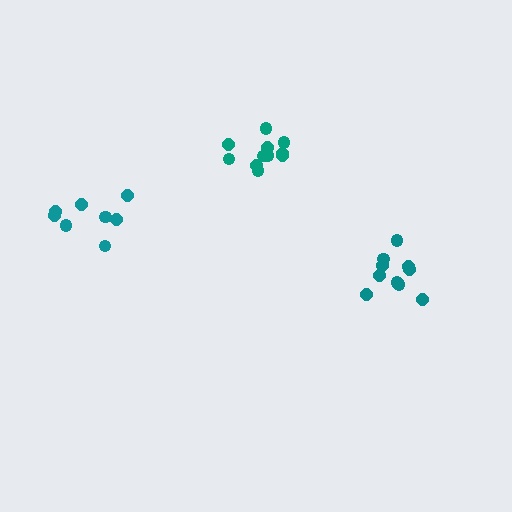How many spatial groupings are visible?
There are 3 spatial groupings.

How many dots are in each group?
Group 1: 11 dots, Group 2: 10 dots, Group 3: 8 dots (29 total).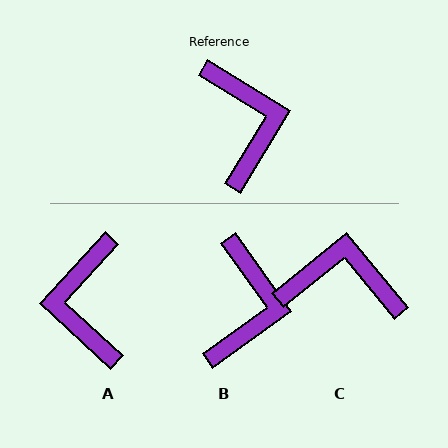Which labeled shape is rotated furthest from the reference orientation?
A, about 169 degrees away.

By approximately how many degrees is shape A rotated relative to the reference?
Approximately 169 degrees counter-clockwise.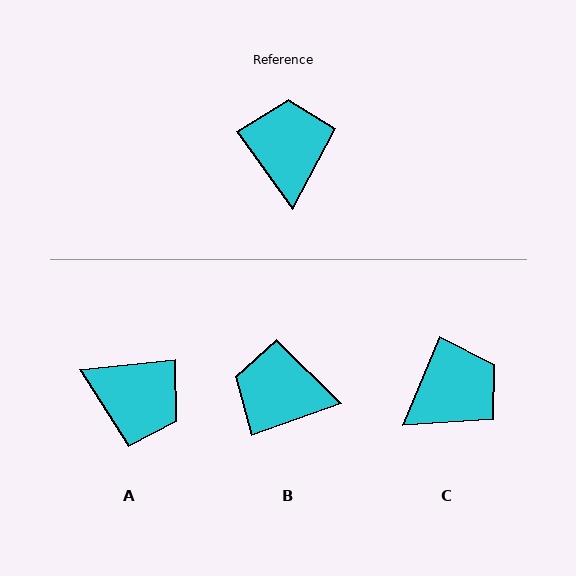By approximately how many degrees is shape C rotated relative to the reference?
Approximately 58 degrees clockwise.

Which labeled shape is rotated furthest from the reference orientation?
A, about 120 degrees away.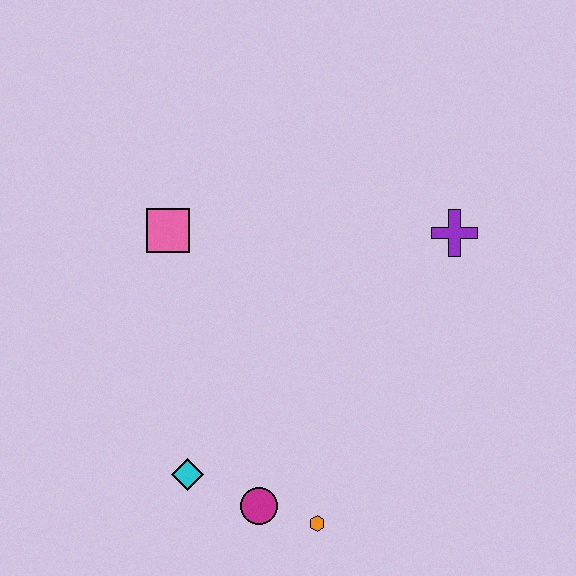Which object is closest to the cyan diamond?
The magenta circle is closest to the cyan diamond.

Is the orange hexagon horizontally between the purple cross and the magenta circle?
Yes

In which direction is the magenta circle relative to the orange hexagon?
The magenta circle is to the left of the orange hexagon.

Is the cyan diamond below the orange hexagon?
No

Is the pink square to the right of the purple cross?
No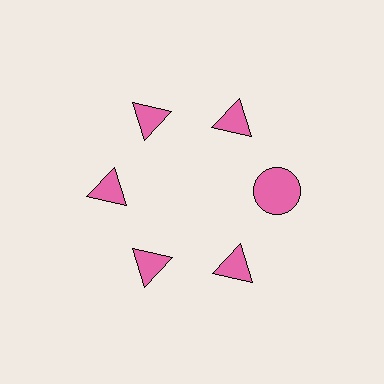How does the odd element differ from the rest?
It has a different shape: circle instead of triangle.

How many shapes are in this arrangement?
There are 6 shapes arranged in a ring pattern.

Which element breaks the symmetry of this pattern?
The pink circle at roughly the 3 o'clock position breaks the symmetry. All other shapes are pink triangles.